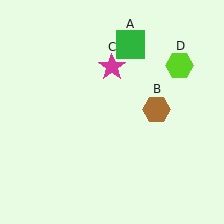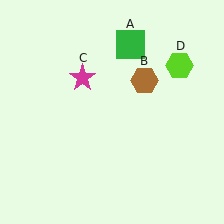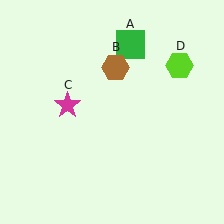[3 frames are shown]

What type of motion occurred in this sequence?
The brown hexagon (object B), magenta star (object C) rotated counterclockwise around the center of the scene.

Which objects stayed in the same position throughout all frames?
Green square (object A) and lime hexagon (object D) remained stationary.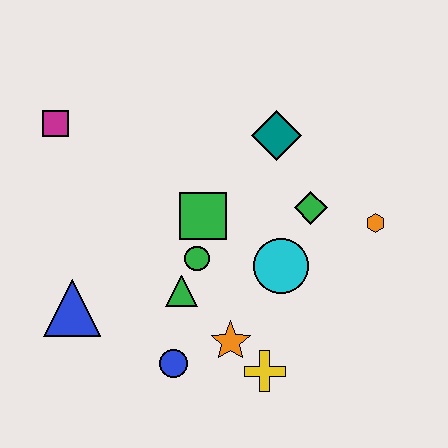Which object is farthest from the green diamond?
The magenta square is farthest from the green diamond.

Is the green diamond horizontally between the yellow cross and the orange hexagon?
Yes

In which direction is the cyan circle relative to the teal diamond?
The cyan circle is below the teal diamond.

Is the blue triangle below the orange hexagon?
Yes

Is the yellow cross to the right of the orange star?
Yes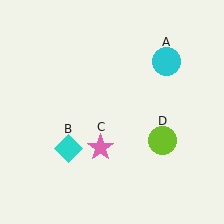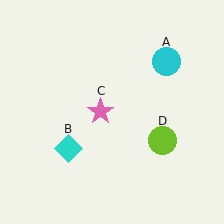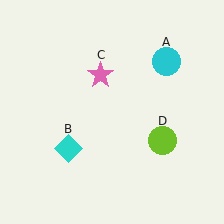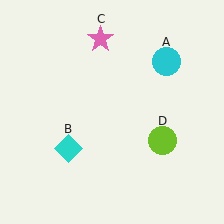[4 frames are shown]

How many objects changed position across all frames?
1 object changed position: pink star (object C).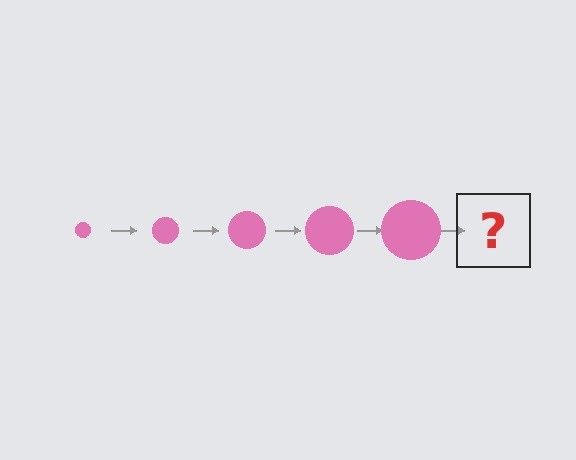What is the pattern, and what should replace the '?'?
The pattern is that the circle gets progressively larger each step. The '?' should be a pink circle, larger than the previous one.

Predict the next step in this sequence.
The next step is a pink circle, larger than the previous one.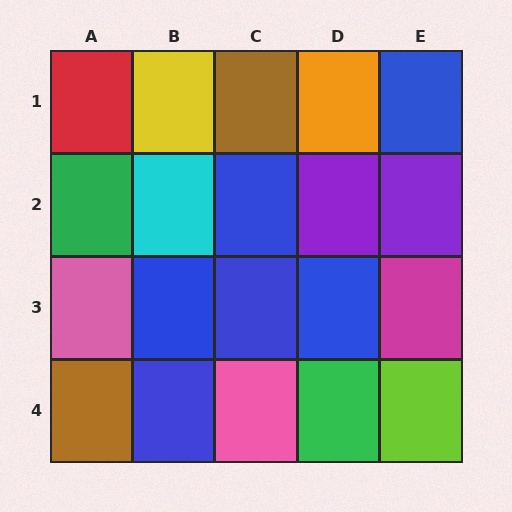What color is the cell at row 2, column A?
Green.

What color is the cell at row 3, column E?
Magenta.